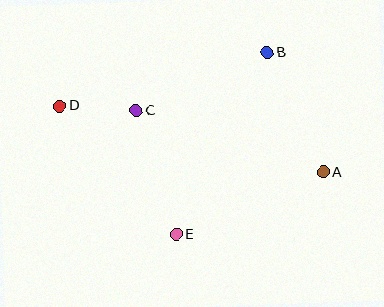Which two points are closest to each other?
Points C and D are closest to each other.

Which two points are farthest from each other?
Points A and D are farthest from each other.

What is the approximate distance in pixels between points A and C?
The distance between A and C is approximately 197 pixels.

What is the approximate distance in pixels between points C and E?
The distance between C and E is approximately 130 pixels.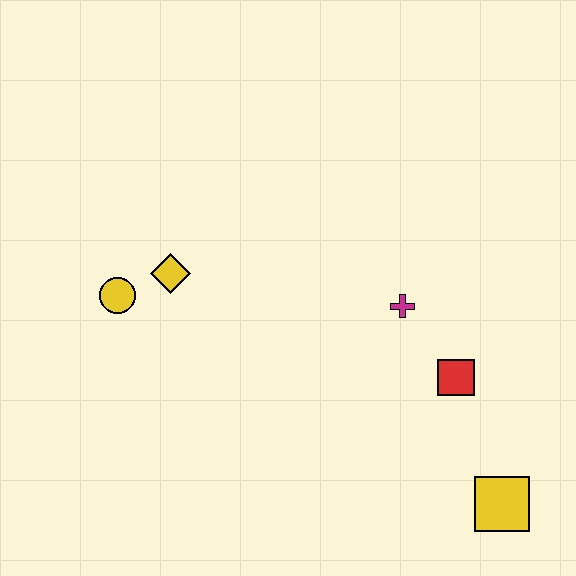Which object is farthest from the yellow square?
The yellow circle is farthest from the yellow square.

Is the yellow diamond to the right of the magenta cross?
No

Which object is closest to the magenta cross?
The red square is closest to the magenta cross.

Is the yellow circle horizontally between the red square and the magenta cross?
No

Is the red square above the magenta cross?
No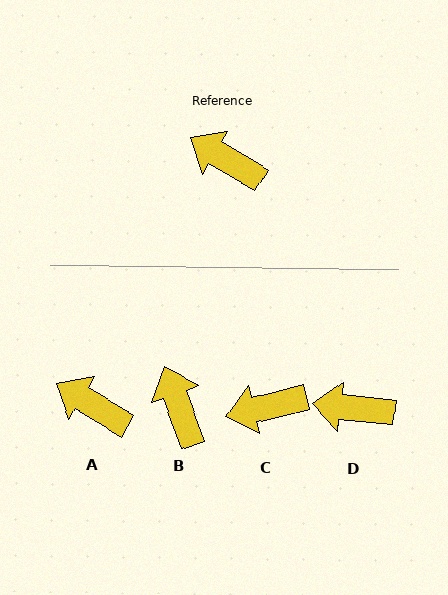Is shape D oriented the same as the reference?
No, it is off by about 25 degrees.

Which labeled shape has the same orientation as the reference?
A.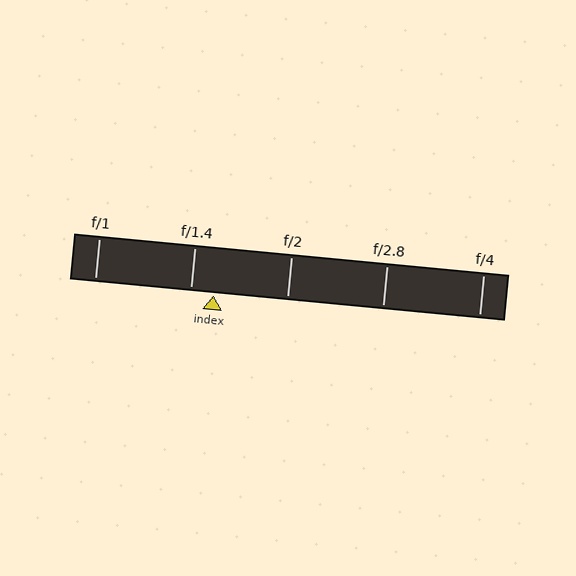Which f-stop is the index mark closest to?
The index mark is closest to f/1.4.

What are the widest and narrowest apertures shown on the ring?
The widest aperture shown is f/1 and the narrowest is f/4.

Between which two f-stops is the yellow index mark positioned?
The index mark is between f/1.4 and f/2.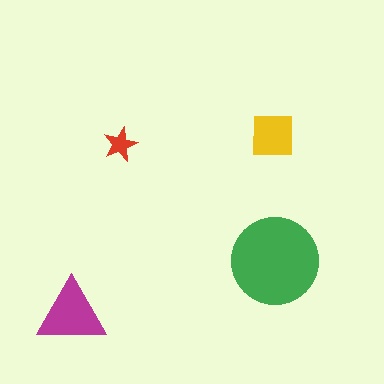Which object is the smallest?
The red star.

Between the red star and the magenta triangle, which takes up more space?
The magenta triangle.